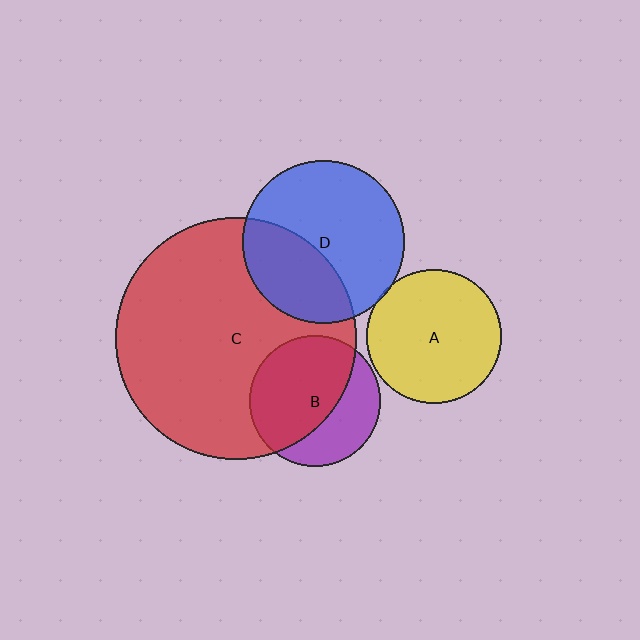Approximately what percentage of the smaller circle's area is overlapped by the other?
Approximately 65%.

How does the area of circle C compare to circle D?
Approximately 2.2 times.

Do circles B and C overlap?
Yes.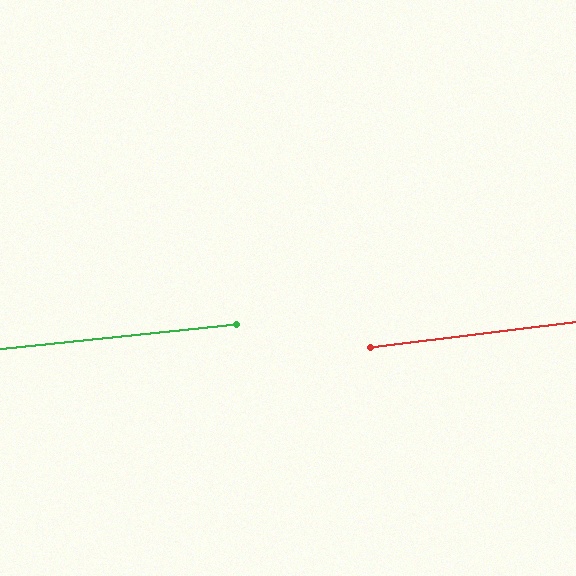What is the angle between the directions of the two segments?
Approximately 1 degree.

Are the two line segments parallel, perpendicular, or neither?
Parallel — their directions differ by only 0.9°.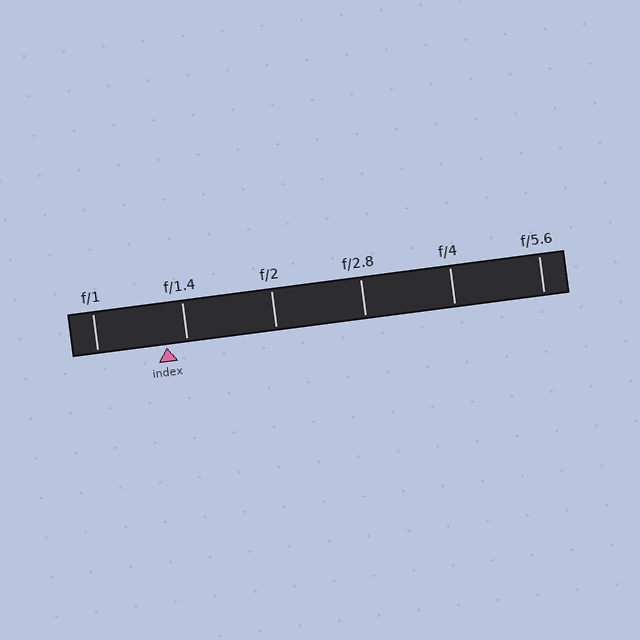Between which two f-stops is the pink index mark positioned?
The index mark is between f/1 and f/1.4.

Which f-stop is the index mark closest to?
The index mark is closest to f/1.4.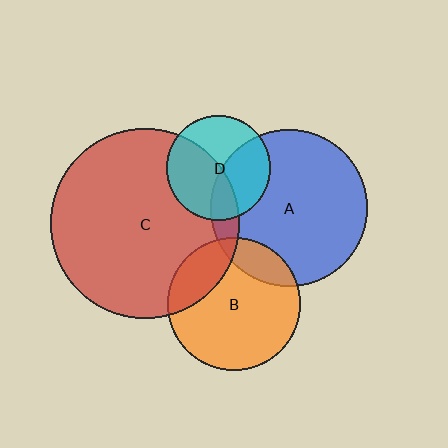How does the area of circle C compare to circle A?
Approximately 1.5 times.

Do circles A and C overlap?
Yes.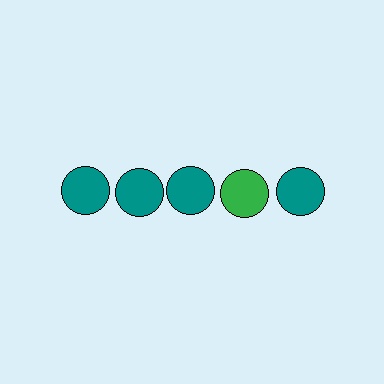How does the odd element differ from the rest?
It has a different color: green instead of teal.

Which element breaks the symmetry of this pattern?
The green circle in the top row, second from right column breaks the symmetry. All other shapes are teal circles.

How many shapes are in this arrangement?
There are 5 shapes arranged in a grid pattern.